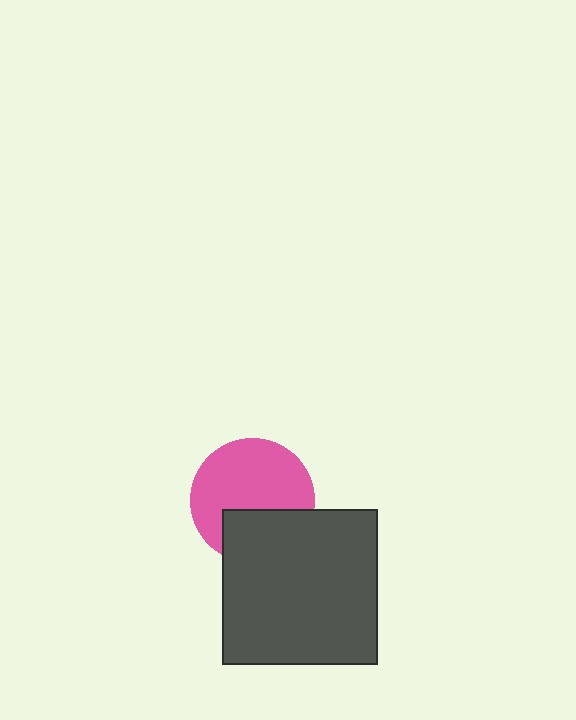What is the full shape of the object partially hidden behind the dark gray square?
The partially hidden object is a pink circle.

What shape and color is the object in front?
The object in front is a dark gray square.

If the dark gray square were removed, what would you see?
You would see the complete pink circle.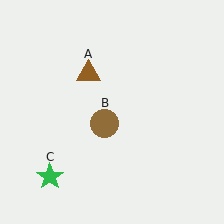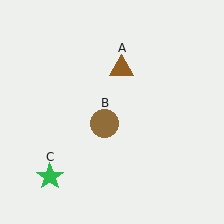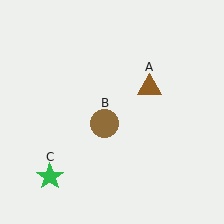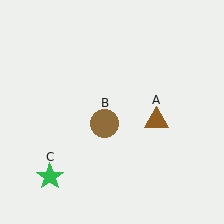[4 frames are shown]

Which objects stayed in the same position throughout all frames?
Brown circle (object B) and green star (object C) remained stationary.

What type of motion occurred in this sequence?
The brown triangle (object A) rotated clockwise around the center of the scene.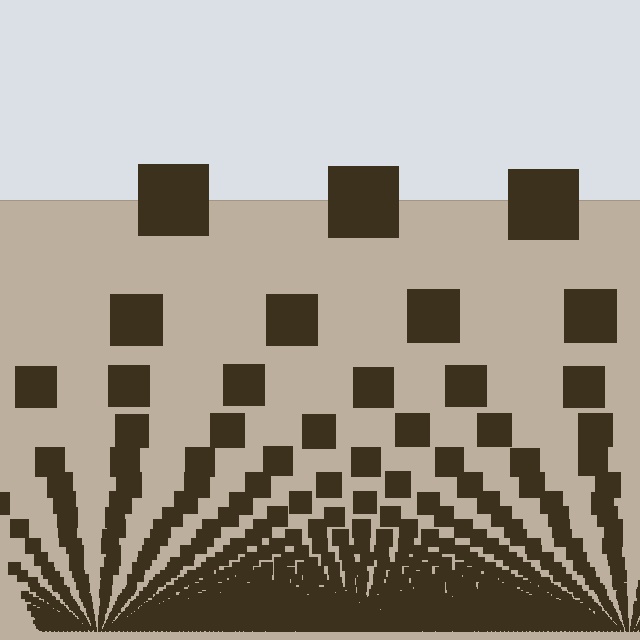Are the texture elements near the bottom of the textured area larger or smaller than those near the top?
Smaller. The gradient is inverted — elements near the bottom are smaller and denser.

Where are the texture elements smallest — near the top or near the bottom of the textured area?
Near the bottom.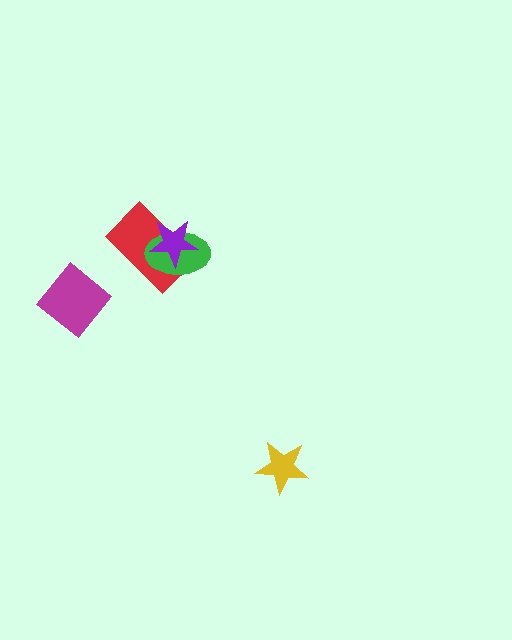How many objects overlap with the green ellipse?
2 objects overlap with the green ellipse.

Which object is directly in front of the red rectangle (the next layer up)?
The green ellipse is directly in front of the red rectangle.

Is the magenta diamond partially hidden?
No, no other shape covers it.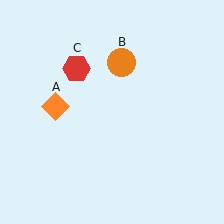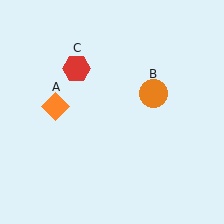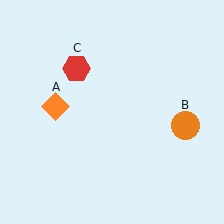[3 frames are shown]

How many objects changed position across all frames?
1 object changed position: orange circle (object B).